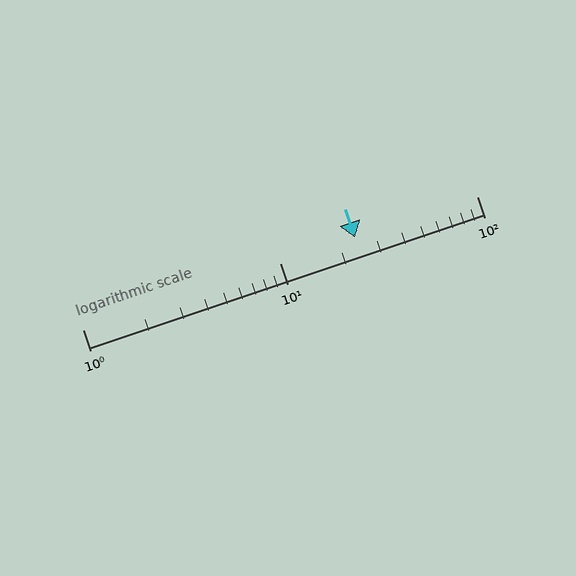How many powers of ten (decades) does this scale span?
The scale spans 2 decades, from 1 to 100.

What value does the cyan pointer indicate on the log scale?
The pointer indicates approximately 24.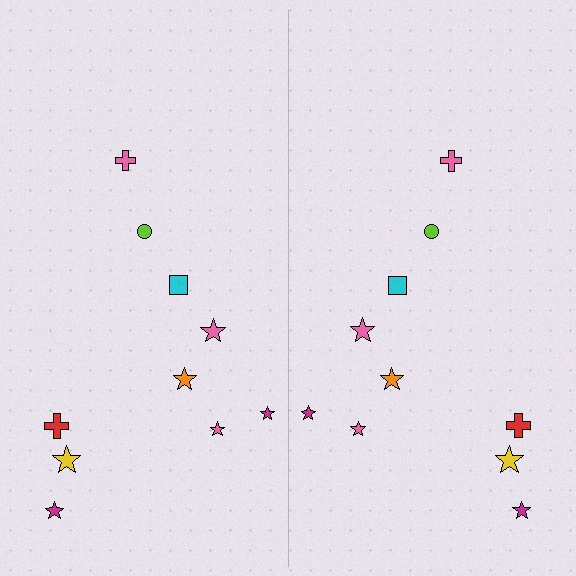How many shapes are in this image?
There are 20 shapes in this image.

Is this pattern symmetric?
Yes, this pattern has bilateral (reflection) symmetry.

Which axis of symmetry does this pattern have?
The pattern has a vertical axis of symmetry running through the center of the image.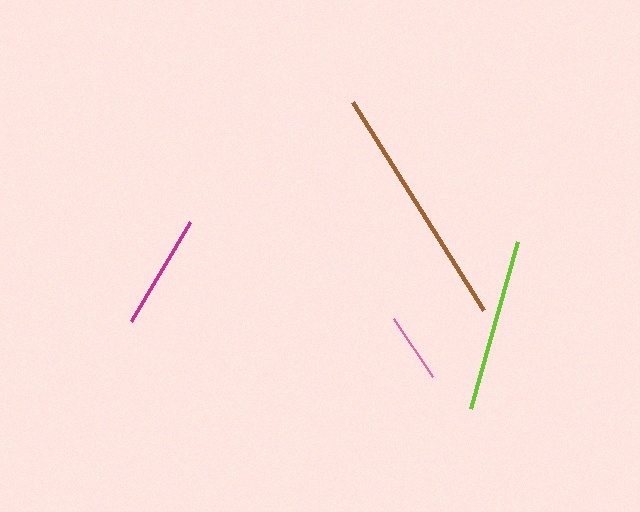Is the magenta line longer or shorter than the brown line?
The brown line is longer than the magenta line.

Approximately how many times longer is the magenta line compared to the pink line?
The magenta line is approximately 1.6 times the length of the pink line.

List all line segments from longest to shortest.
From longest to shortest: brown, lime, magenta, pink.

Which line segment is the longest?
The brown line is the longest at approximately 246 pixels.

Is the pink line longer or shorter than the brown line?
The brown line is longer than the pink line.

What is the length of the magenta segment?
The magenta segment is approximately 115 pixels long.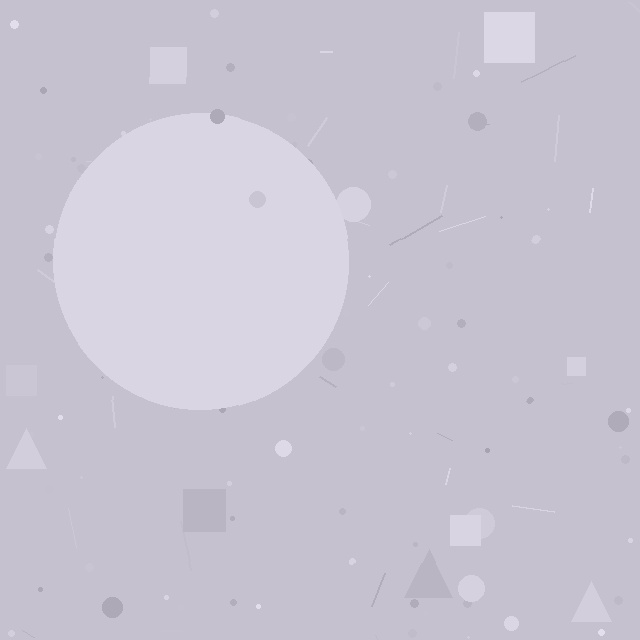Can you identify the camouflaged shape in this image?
The camouflaged shape is a circle.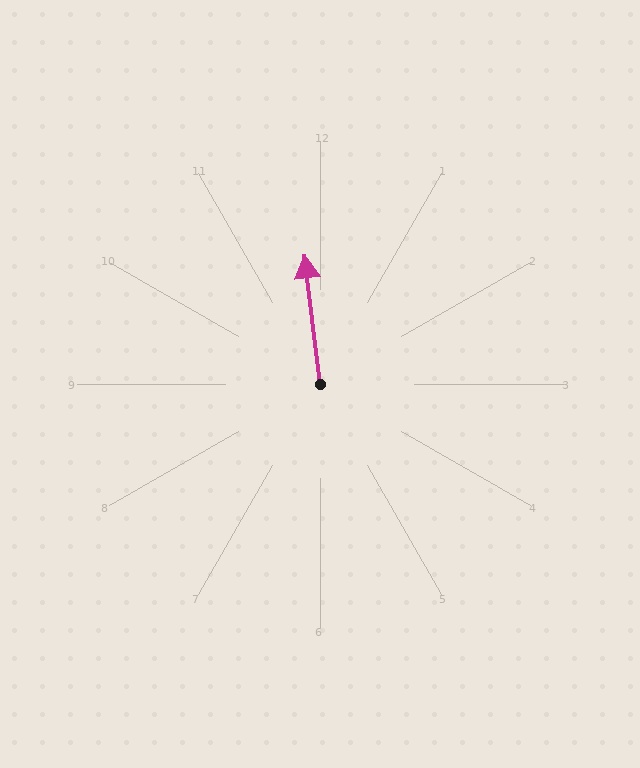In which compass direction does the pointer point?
North.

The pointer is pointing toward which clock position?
Roughly 12 o'clock.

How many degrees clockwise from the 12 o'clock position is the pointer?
Approximately 353 degrees.